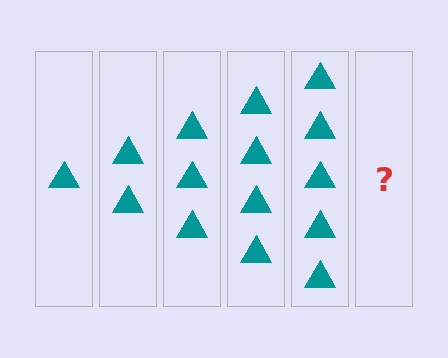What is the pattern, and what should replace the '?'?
The pattern is that each step adds one more triangle. The '?' should be 6 triangles.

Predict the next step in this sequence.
The next step is 6 triangles.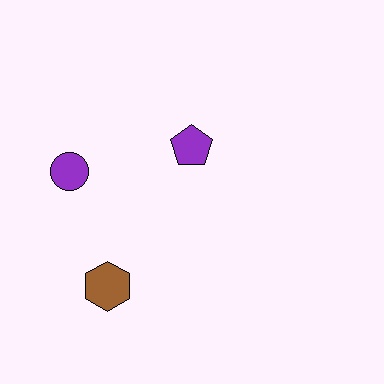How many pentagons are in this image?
There is 1 pentagon.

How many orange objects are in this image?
There are no orange objects.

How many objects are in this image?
There are 3 objects.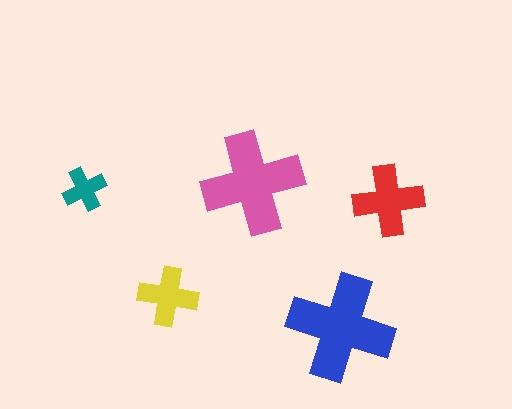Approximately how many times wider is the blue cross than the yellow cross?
About 2 times wider.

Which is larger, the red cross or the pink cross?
The pink one.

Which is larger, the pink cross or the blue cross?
The blue one.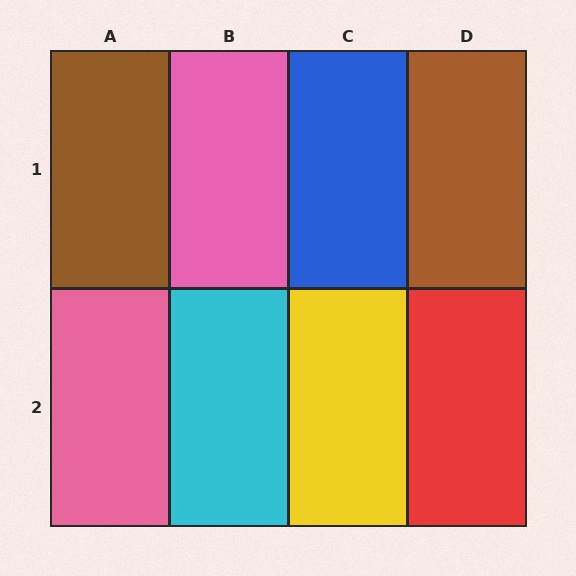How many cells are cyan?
1 cell is cyan.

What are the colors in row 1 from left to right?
Brown, pink, blue, brown.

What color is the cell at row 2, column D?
Red.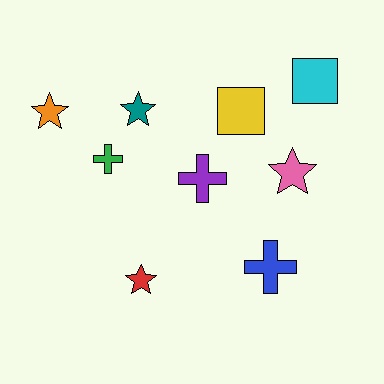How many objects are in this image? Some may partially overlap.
There are 9 objects.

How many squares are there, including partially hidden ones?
There are 2 squares.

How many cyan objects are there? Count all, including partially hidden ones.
There is 1 cyan object.